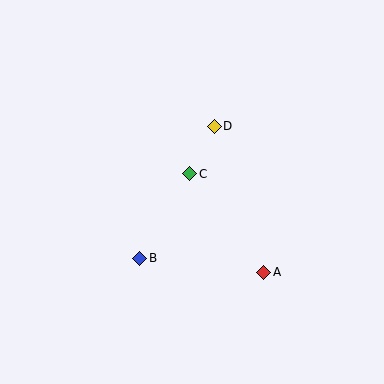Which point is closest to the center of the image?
Point C at (190, 174) is closest to the center.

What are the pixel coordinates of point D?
Point D is at (214, 126).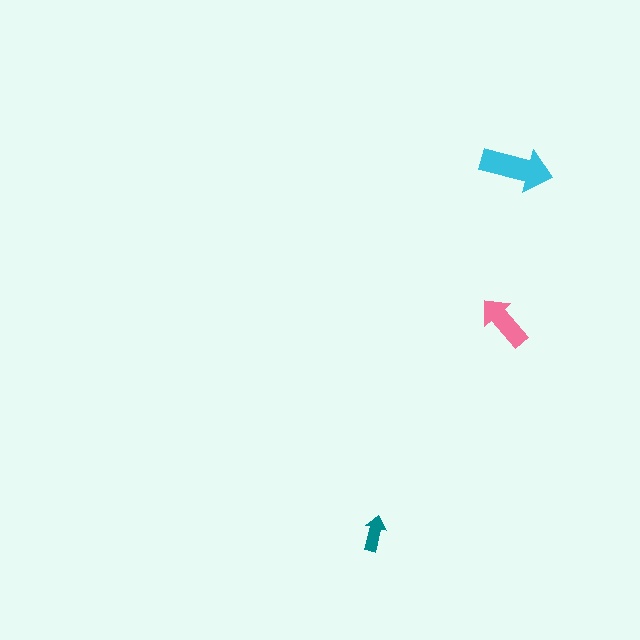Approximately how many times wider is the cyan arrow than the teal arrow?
About 2 times wider.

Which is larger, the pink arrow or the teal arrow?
The pink one.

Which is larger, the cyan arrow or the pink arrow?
The cyan one.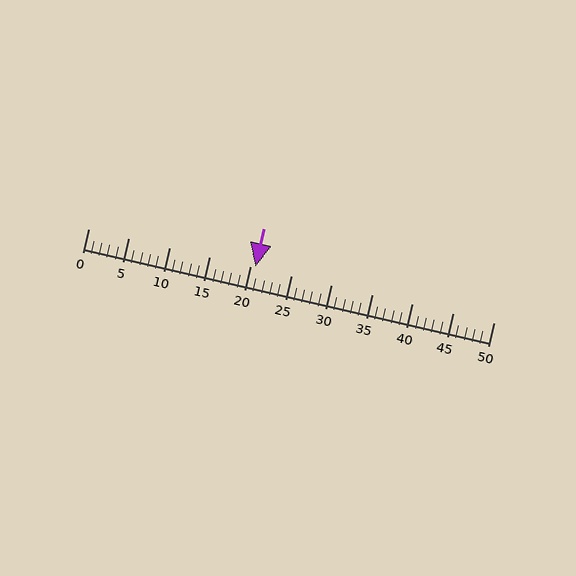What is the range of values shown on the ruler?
The ruler shows values from 0 to 50.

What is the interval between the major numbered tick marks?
The major tick marks are spaced 5 units apart.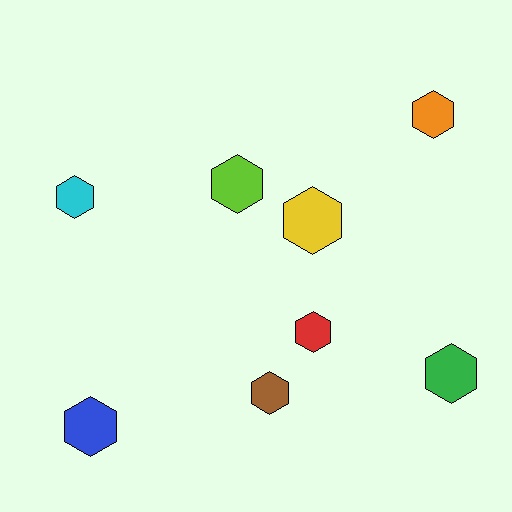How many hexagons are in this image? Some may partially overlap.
There are 8 hexagons.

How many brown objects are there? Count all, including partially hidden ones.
There is 1 brown object.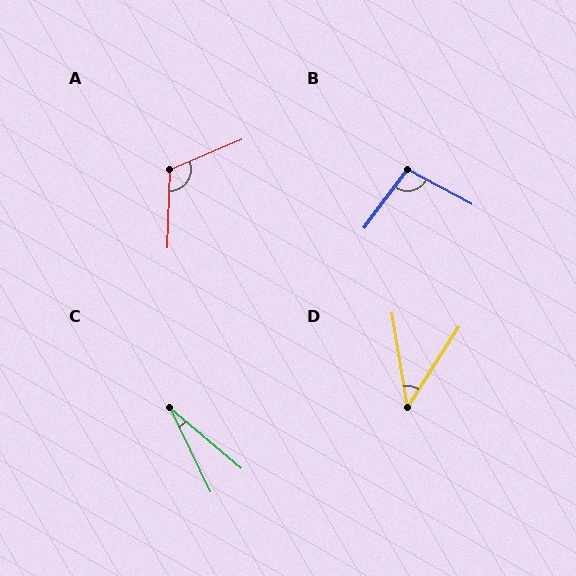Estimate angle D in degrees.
Approximately 42 degrees.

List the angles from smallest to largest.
C (24°), D (42°), B (98°), A (114°).